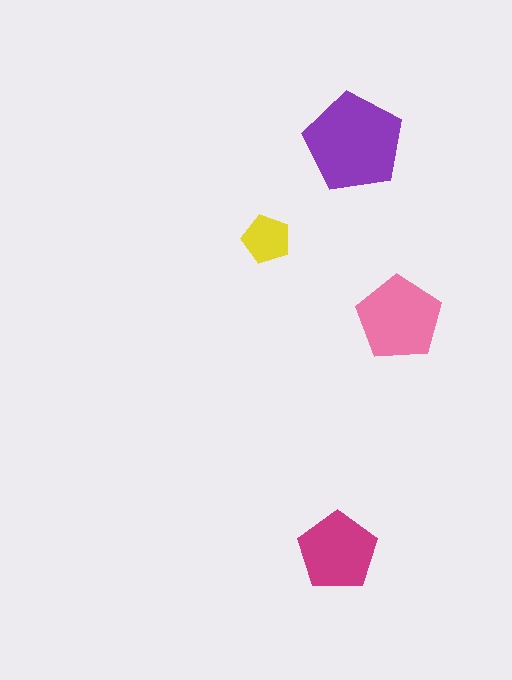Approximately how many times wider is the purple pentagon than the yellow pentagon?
About 2 times wider.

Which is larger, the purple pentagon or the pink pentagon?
The purple one.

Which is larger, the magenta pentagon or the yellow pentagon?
The magenta one.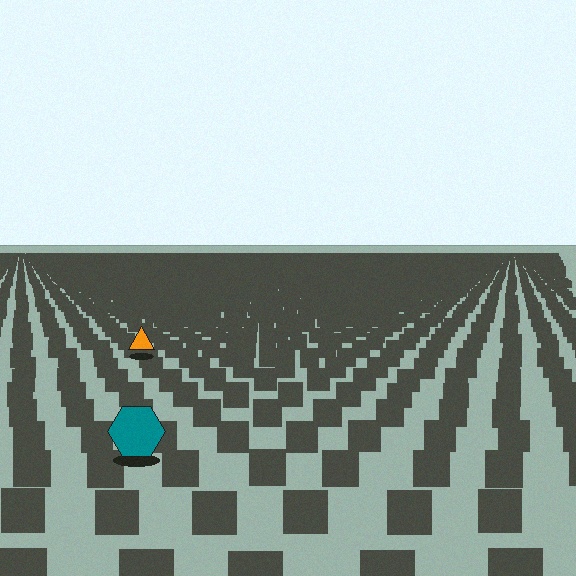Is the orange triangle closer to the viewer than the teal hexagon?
No. The teal hexagon is closer — you can tell from the texture gradient: the ground texture is coarser near it.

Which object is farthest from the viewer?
The orange triangle is farthest from the viewer. It appears smaller and the ground texture around it is denser.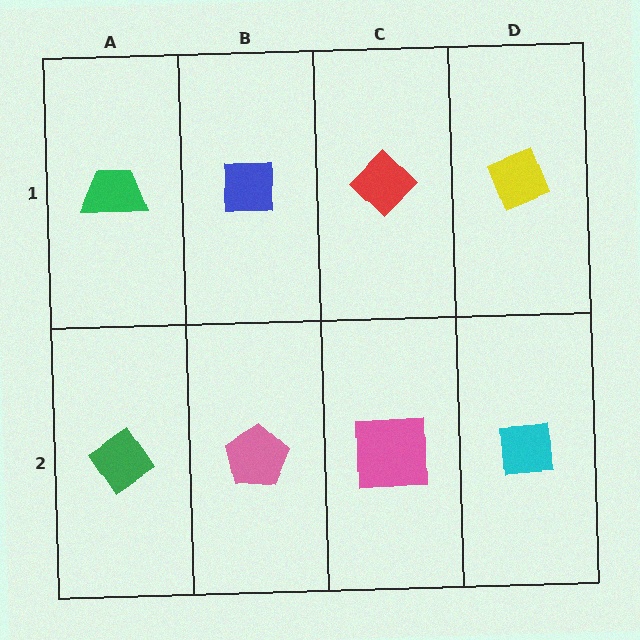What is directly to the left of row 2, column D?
A pink square.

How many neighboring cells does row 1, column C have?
3.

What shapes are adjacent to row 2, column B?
A blue square (row 1, column B), a green diamond (row 2, column A), a pink square (row 2, column C).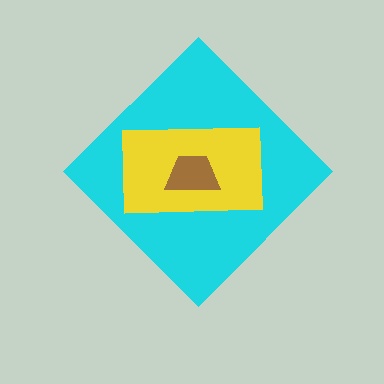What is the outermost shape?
The cyan diamond.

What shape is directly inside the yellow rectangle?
The brown trapezoid.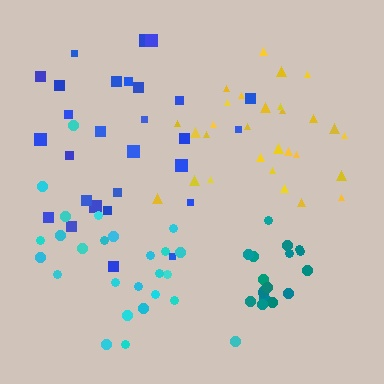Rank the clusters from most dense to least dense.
teal, yellow, cyan, blue.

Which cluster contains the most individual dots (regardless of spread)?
Yellow (29).